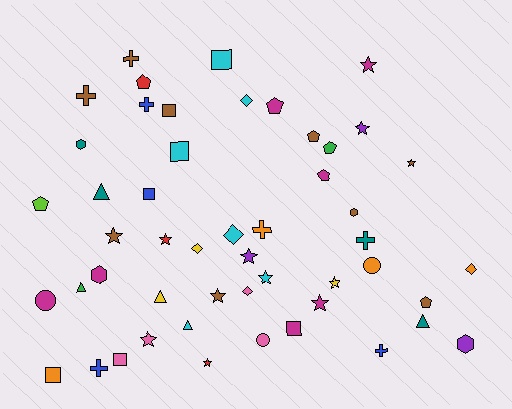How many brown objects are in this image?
There are 9 brown objects.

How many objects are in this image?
There are 50 objects.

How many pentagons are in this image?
There are 7 pentagons.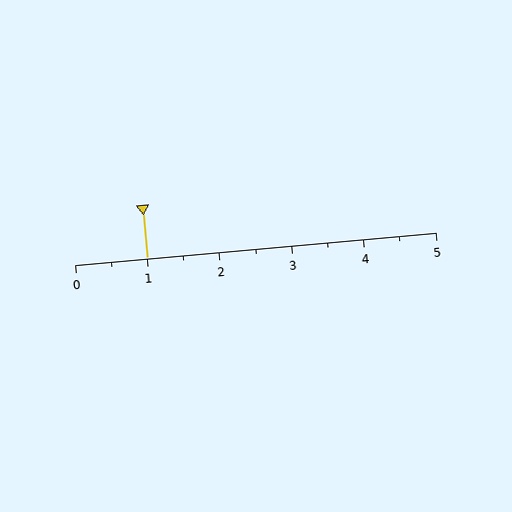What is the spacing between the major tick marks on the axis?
The major ticks are spaced 1 apart.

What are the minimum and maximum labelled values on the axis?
The axis runs from 0 to 5.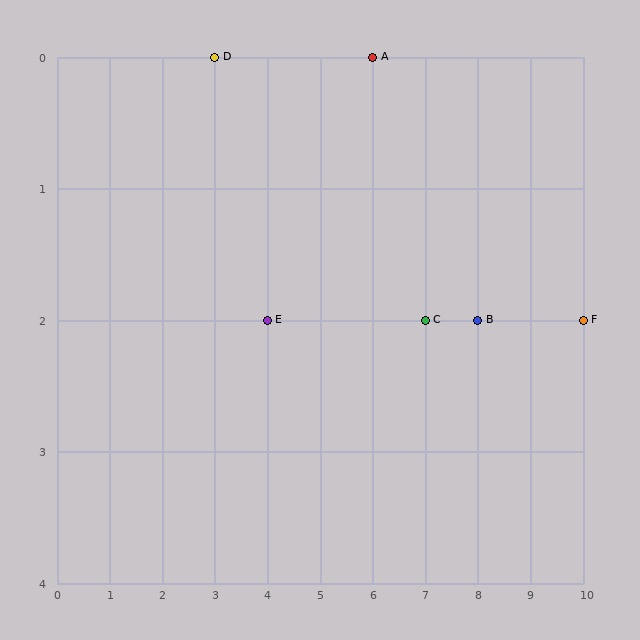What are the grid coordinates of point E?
Point E is at grid coordinates (4, 2).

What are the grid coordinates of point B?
Point B is at grid coordinates (8, 2).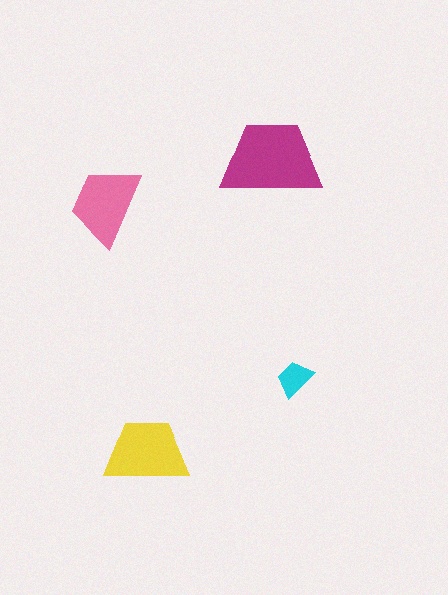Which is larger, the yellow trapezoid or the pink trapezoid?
The yellow one.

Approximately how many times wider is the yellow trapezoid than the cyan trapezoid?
About 2 times wider.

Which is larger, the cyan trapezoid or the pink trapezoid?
The pink one.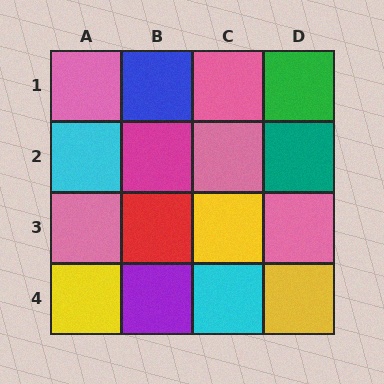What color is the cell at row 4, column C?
Cyan.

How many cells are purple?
1 cell is purple.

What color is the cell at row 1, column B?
Blue.